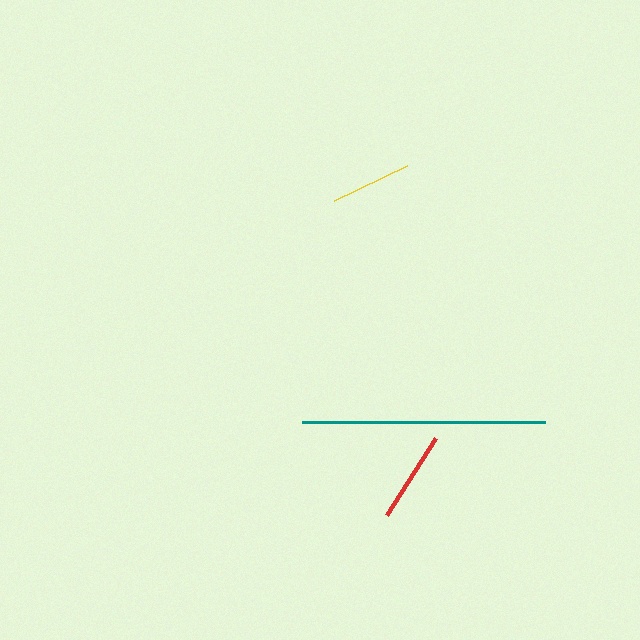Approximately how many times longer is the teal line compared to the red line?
The teal line is approximately 2.7 times the length of the red line.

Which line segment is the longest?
The teal line is the longest at approximately 243 pixels.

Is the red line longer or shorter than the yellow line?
The red line is longer than the yellow line.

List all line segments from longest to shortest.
From longest to shortest: teal, red, yellow.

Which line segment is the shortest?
The yellow line is the shortest at approximately 81 pixels.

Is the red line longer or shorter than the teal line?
The teal line is longer than the red line.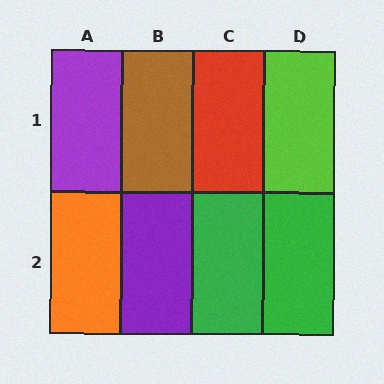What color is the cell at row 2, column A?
Orange.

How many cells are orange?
1 cell is orange.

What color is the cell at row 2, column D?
Green.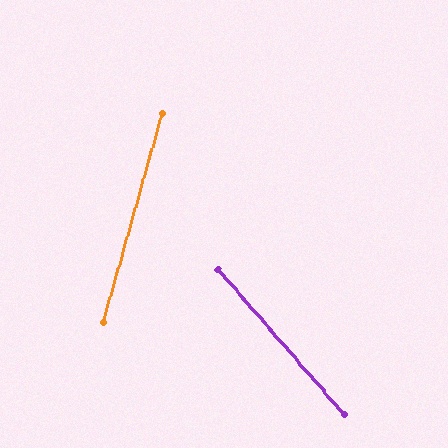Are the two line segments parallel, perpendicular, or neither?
Neither parallel nor perpendicular — they differ by about 57°.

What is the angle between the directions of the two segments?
Approximately 57 degrees.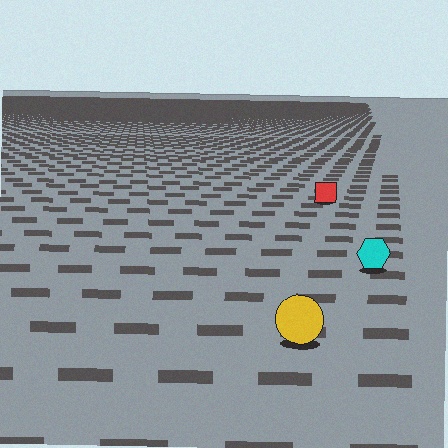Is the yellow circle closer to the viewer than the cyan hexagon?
Yes. The yellow circle is closer — you can tell from the texture gradient: the ground texture is coarser near it.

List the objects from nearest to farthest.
From nearest to farthest: the yellow circle, the cyan hexagon, the red square.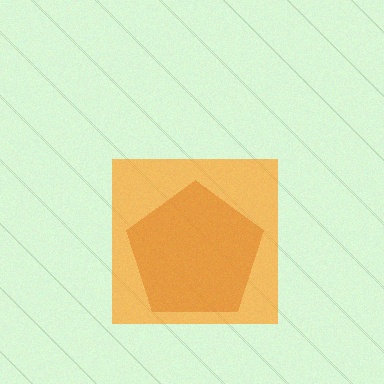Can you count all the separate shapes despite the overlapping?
Yes, there are 2 separate shapes.